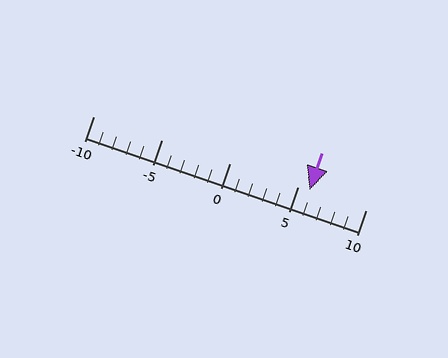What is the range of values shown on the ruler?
The ruler shows values from -10 to 10.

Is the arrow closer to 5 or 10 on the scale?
The arrow is closer to 5.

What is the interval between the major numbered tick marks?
The major tick marks are spaced 5 units apart.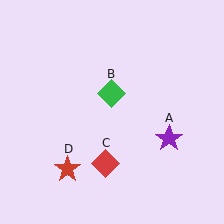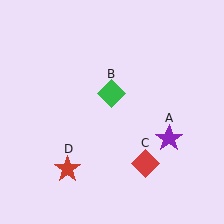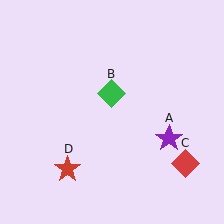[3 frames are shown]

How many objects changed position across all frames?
1 object changed position: red diamond (object C).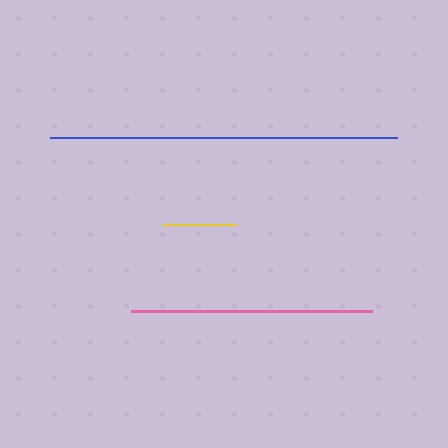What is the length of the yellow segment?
The yellow segment is approximately 73 pixels long.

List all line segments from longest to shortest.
From longest to shortest: blue, pink, yellow.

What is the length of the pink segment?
The pink segment is approximately 241 pixels long.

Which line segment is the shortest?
The yellow line is the shortest at approximately 73 pixels.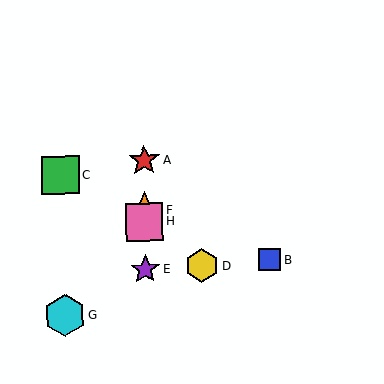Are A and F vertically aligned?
Yes, both are at x≈144.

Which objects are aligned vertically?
Objects A, E, F, H are aligned vertically.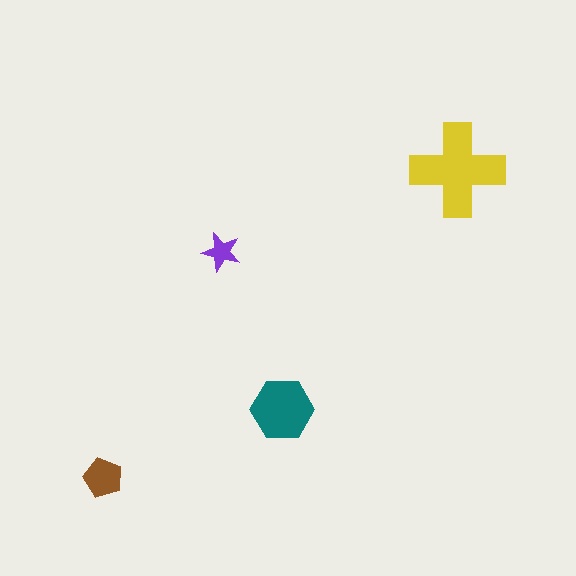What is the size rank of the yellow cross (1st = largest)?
1st.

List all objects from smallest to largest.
The purple star, the brown pentagon, the teal hexagon, the yellow cross.